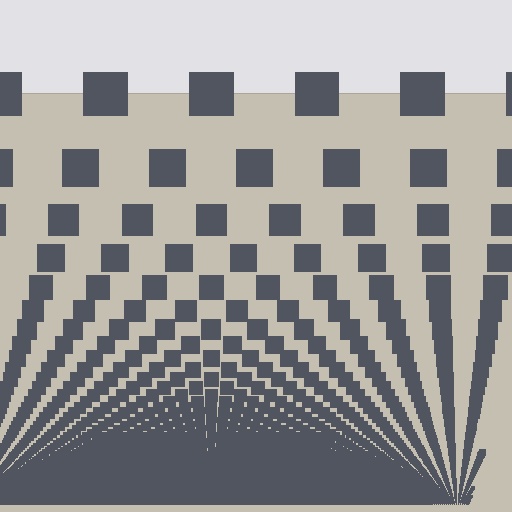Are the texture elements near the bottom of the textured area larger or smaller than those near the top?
Smaller. The gradient is inverted — elements near the bottom are smaller and denser.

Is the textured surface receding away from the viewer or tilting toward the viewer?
The surface appears to tilt toward the viewer. Texture elements get larger and sparser toward the top.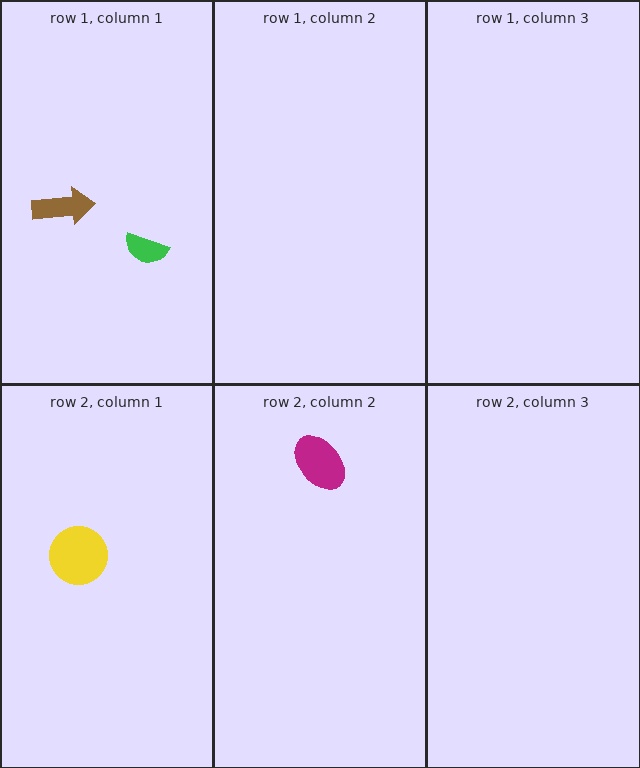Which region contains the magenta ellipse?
The row 2, column 2 region.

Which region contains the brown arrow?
The row 1, column 1 region.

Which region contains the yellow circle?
The row 2, column 1 region.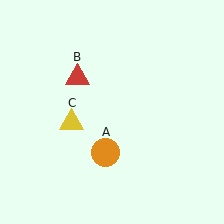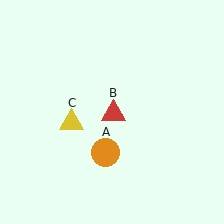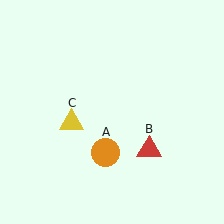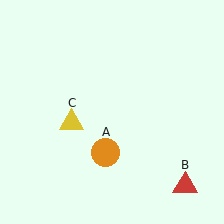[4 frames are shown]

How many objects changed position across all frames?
1 object changed position: red triangle (object B).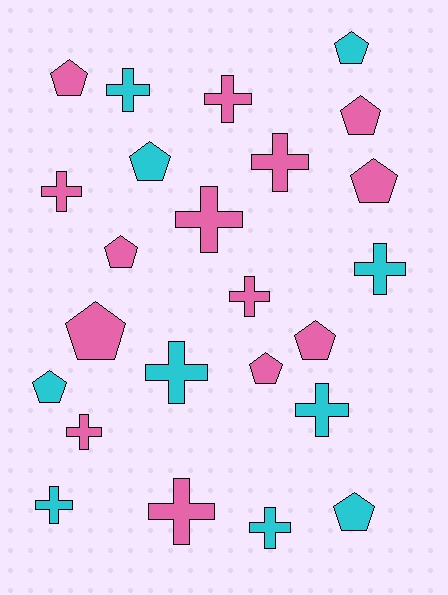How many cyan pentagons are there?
There are 4 cyan pentagons.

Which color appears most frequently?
Pink, with 14 objects.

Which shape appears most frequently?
Cross, with 13 objects.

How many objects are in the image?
There are 24 objects.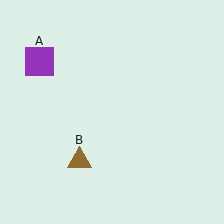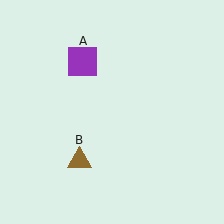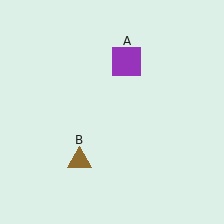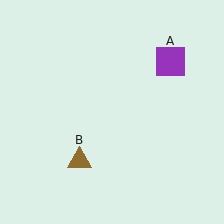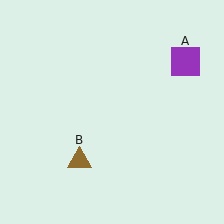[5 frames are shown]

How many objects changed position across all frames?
1 object changed position: purple square (object A).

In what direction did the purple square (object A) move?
The purple square (object A) moved right.